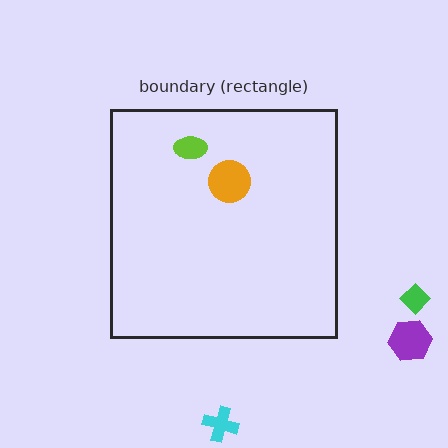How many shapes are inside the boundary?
2 inside, 3 outside.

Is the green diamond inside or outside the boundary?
Outside.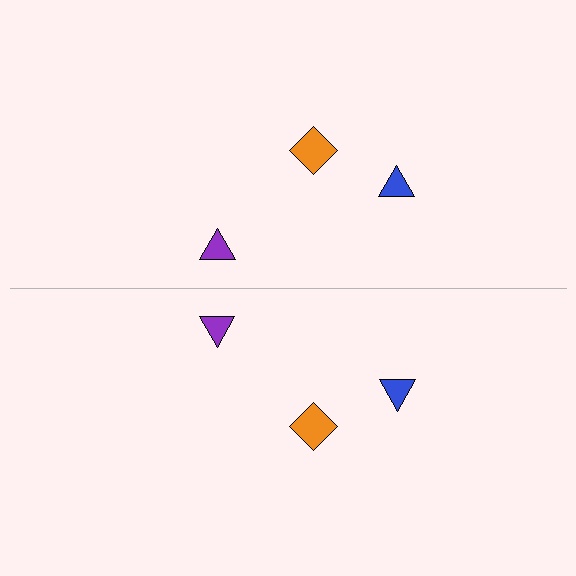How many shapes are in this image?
There are 6 shapes in this image.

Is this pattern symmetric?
Yes, this pattern has bilateral (reflection) symmetry.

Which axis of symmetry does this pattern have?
The pattern has a horizontal axis of symmetry running through the center of the image.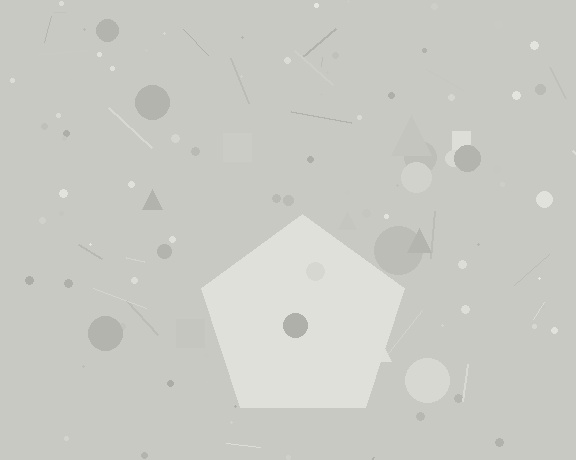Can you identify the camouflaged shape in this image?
The camouflaged shape is a pentagon.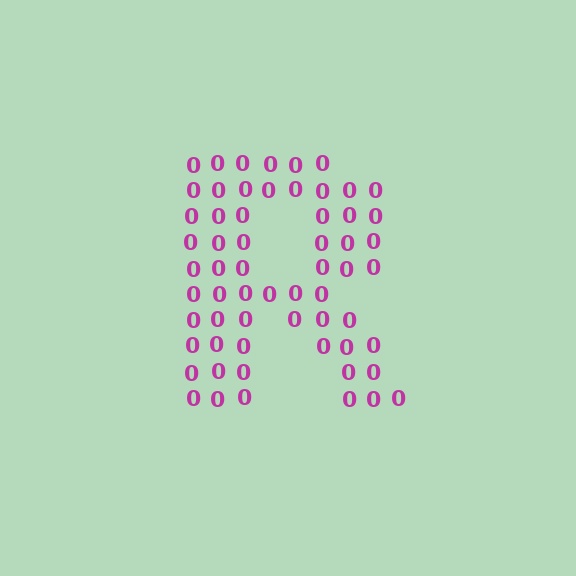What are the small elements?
The small elements are digit 0's.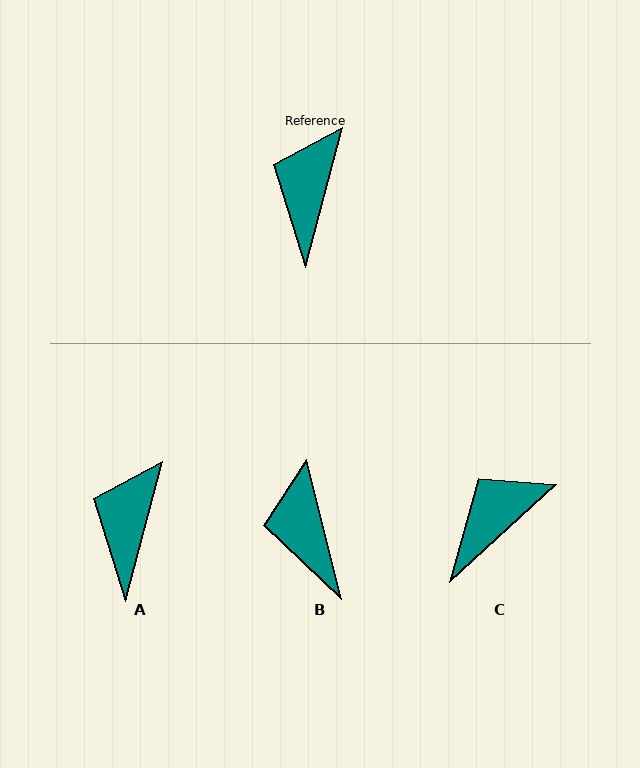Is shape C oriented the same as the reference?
No, it is off by about 33 degrees.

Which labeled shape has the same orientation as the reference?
A.